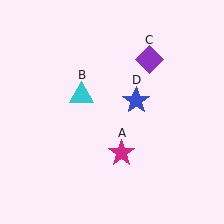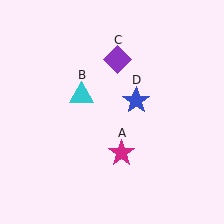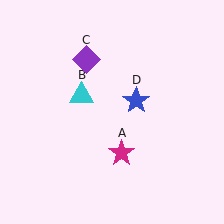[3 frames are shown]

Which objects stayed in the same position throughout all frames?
Magenta star (object A) and cyan triangle (object B) and blue star (object D) remained stationary.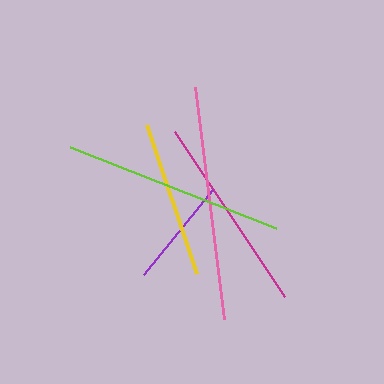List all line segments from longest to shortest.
From longest to shortest: pink, lime, magenta, yellow, purple.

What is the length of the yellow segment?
The yellow segment is approximately 156 pixels long.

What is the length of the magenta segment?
The magenta segment is approximately 198 pixels long.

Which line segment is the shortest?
The purple line is the shortest at approximately 109 pixels.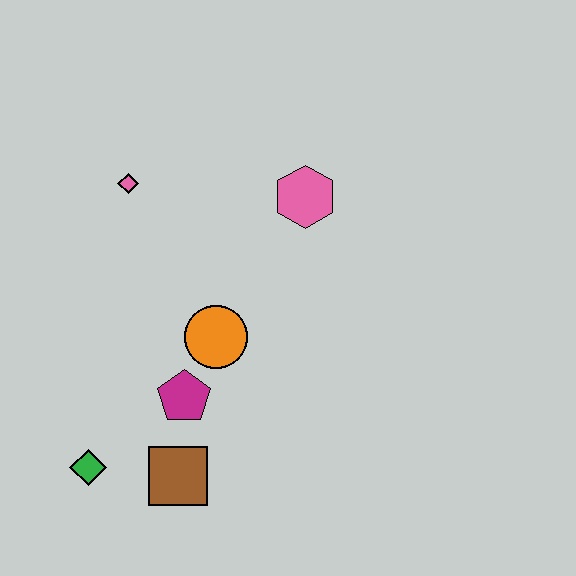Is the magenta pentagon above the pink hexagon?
No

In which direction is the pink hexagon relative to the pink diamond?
The pink hexagon is to the right of the pink diamond.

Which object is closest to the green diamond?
The brown square is closest to the green diamond.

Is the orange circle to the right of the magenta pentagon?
Yes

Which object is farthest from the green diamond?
The pink hexagon is farthest from the green diamond.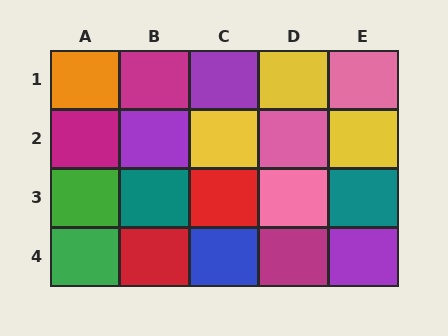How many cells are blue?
1 cell is blue.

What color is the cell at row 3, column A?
Green.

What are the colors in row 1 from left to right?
Orange, magenta, purple, yellow, pink.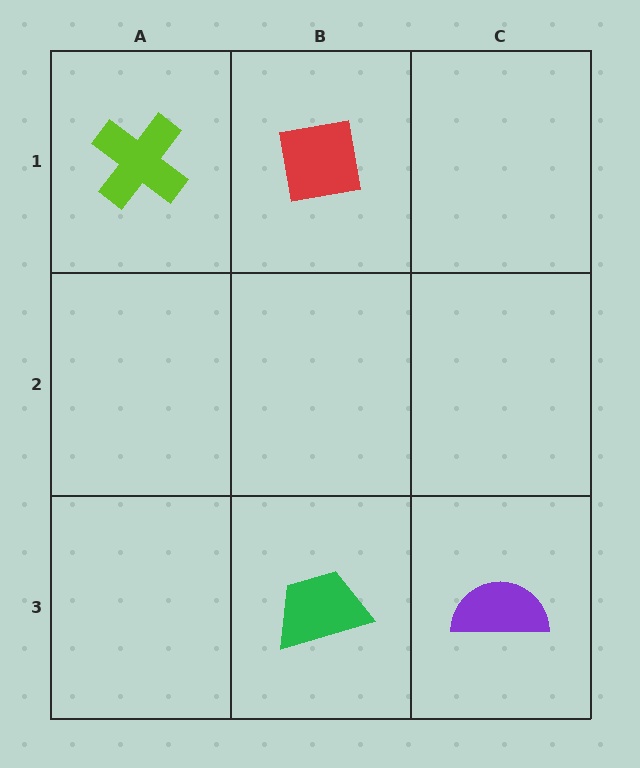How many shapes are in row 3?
2 shapes.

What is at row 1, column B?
A red square.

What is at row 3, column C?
A purple semicircle.